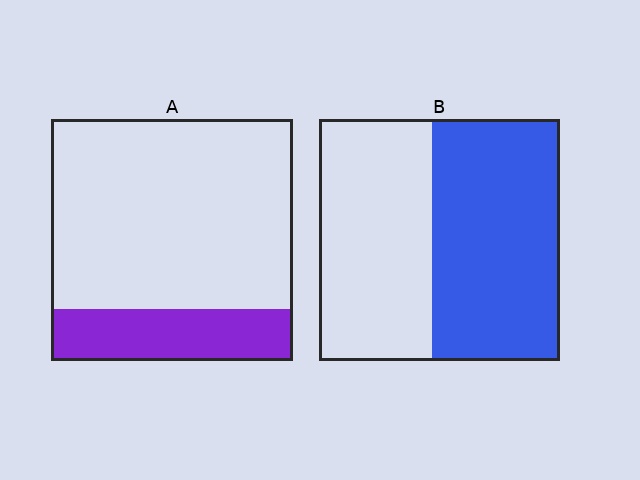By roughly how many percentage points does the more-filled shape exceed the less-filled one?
By roughly 30 percentage points (B over A).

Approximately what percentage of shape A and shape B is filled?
A is approximately 20% and B is approximately 55%.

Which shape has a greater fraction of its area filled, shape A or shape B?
Shape B.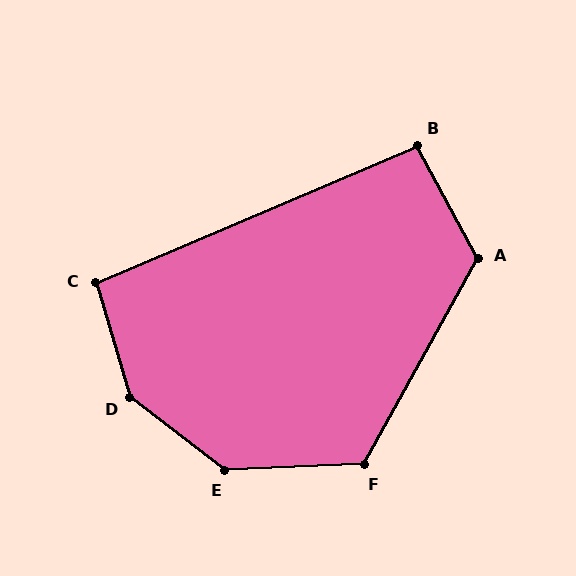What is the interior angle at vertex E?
Approximately 141 degrees (obtuse).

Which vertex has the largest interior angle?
D, at approximately 144 degrees.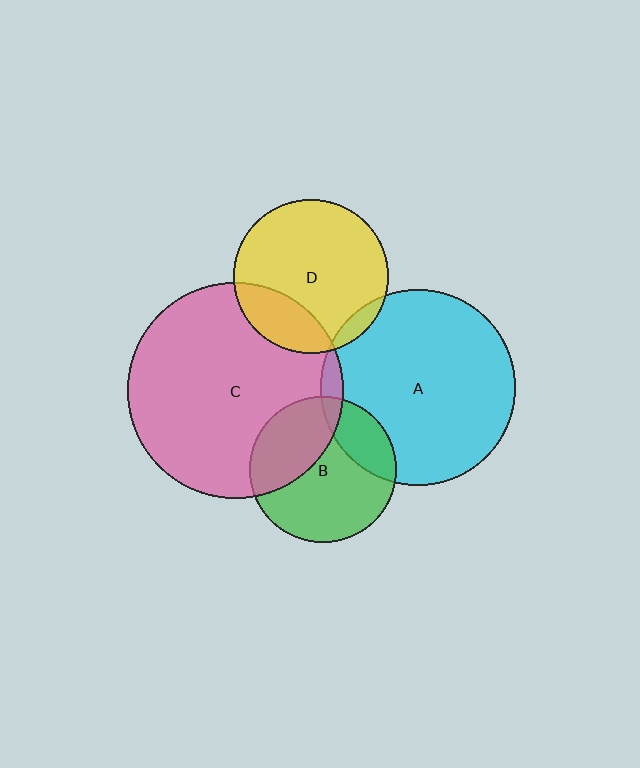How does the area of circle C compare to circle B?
Approximately 2.2 times.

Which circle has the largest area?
Circle C (pink).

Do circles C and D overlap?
Yes.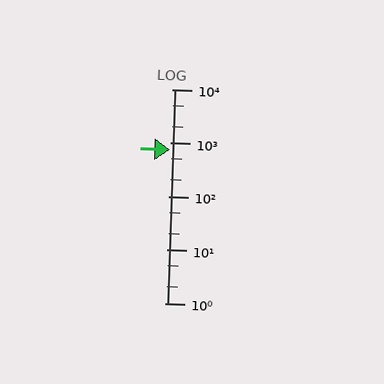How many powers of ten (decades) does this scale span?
The scale spans 4 decades, from 1 to 10000.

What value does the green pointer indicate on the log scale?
The pointer indicates approximately 730.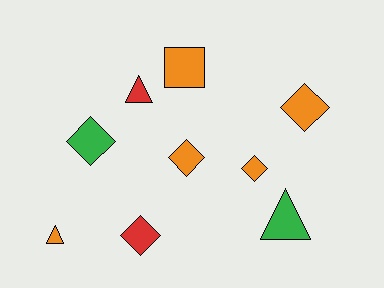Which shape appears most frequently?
Diamond, with 5 objects.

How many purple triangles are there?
There are no purple triangles.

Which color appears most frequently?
Orange, with 5 objects.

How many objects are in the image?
There are 9 objects.